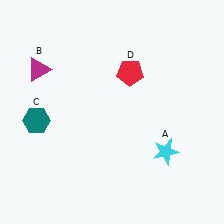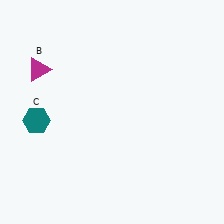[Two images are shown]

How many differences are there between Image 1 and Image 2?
There are 2 differences between the two images.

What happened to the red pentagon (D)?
The red pentagon (D) was removed in Image 2. It was in the top-right area of Image 1.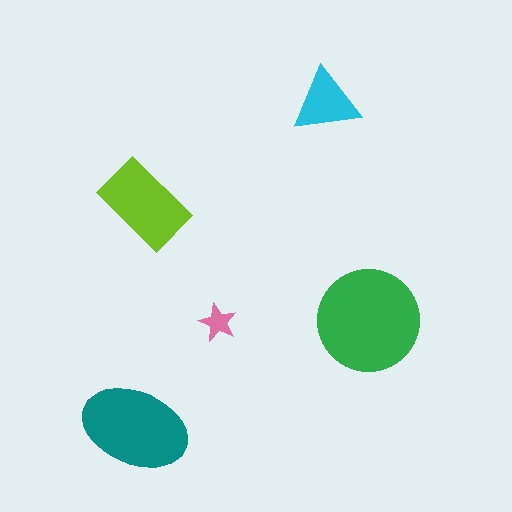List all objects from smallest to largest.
The pink star, the cyan triangle, the lime rectangle, the teal ellipse, the green circle.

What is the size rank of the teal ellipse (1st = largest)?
2nd.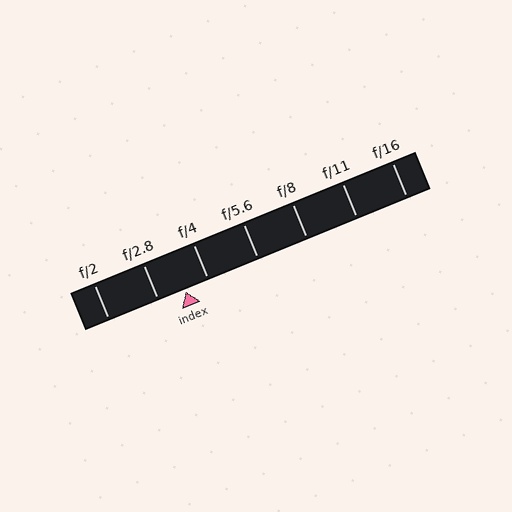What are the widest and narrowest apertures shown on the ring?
The widest aperture shown is f/2 and the narrowest is f/16.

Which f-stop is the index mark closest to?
The index mark is closest to f/4.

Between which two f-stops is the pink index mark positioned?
The index mark is between f/2.8 and f/4.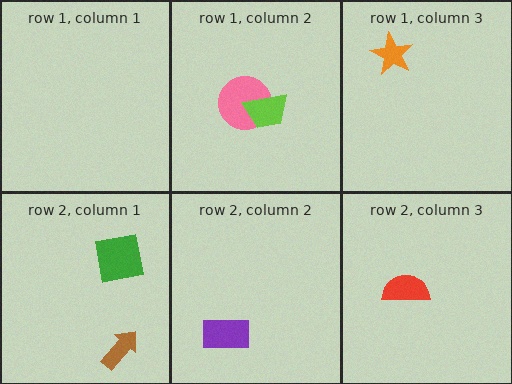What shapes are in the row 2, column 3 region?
The red semicircle.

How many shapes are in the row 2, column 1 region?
2.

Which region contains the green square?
The row 2, column 1 region.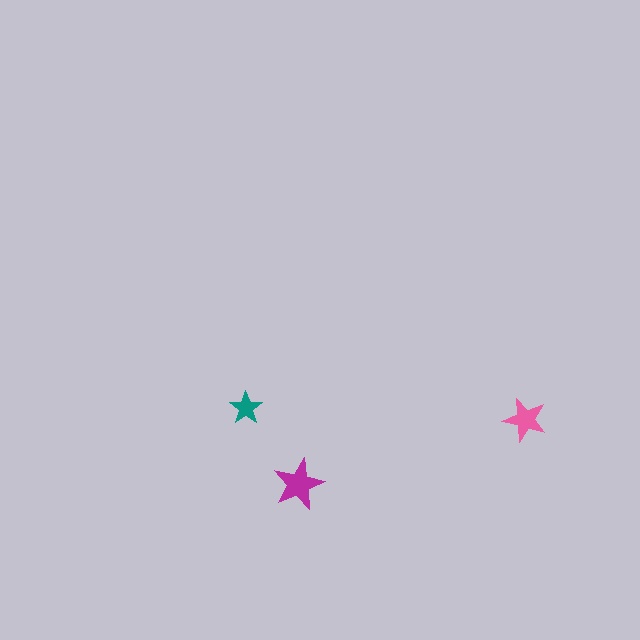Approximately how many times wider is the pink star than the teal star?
About 1.5 times wider.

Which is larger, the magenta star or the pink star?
The magenta one.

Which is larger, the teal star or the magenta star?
The magenta one.